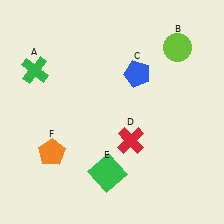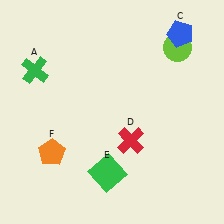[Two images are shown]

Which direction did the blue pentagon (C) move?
The blue pentagon (C) moved right.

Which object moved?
The blue pentagon (C) moved right.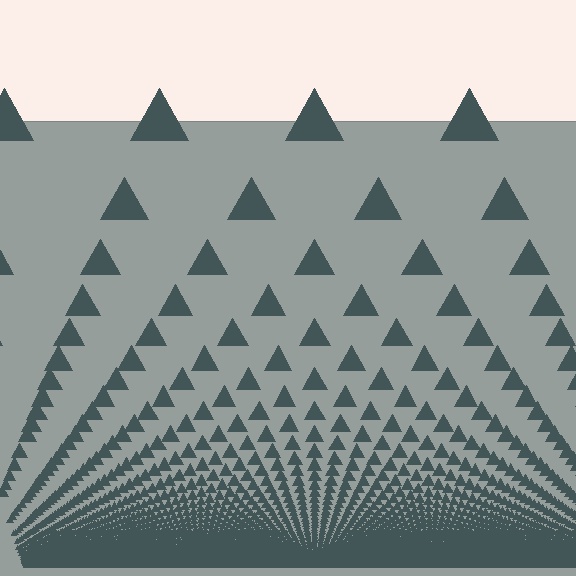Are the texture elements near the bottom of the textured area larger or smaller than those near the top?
Smaller. The gradient is inverted — elements near the bottom are smaller and denser.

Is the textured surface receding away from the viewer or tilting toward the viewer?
The surface appears to tilt toward the viewer. Texture elements get larger and sparser toward the top.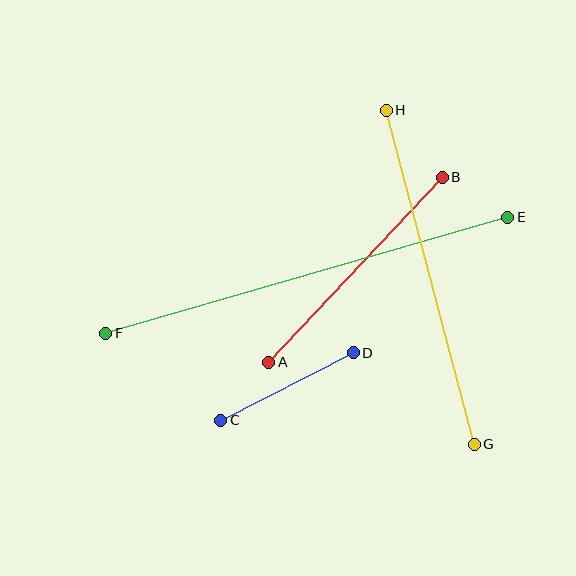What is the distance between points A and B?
The distance is approximately 253 pixels.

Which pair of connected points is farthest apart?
Points E and F are farthest apart.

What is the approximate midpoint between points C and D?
The midpoint is at approximately (287, 386) pixels.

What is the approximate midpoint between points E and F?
The midpoint is at approximately (307, 275) pixels.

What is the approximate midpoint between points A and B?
The midpoint is at approximately (355, 270) pixels.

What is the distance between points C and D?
The distance is approximately 148 pixels.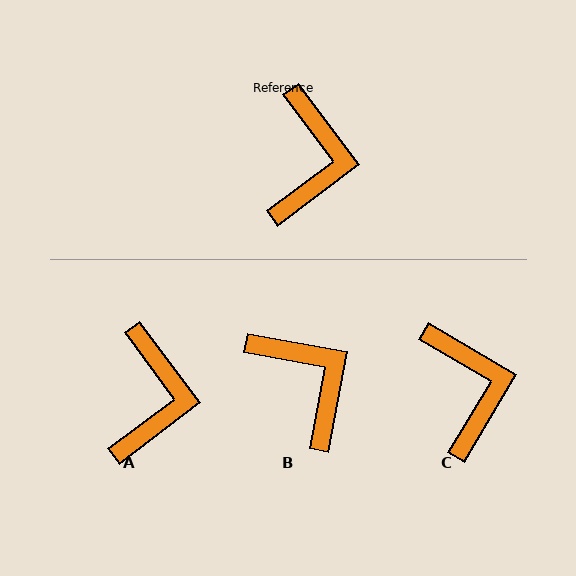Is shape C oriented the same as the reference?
No, it is off by about 23 degrees.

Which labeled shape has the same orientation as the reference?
A.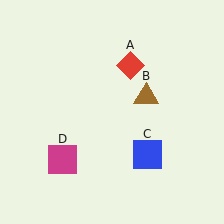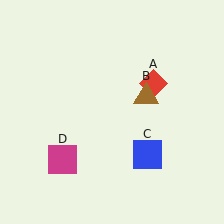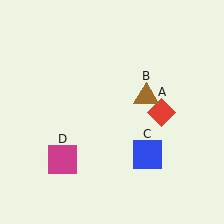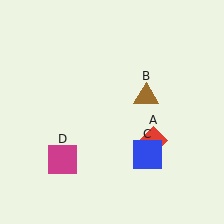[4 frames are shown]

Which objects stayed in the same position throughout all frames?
Brown triangle (object B) and blue square (object C) and magenta square (object D) remained stationary.